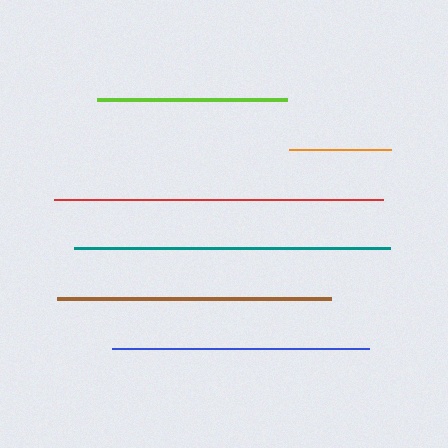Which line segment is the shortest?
The orange line is the shortest at approximately 102 pixels.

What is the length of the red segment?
The red segment is approximately 329 pixels long.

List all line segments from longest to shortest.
From longest to shortest: red, teal, brown, blue, lime, orange.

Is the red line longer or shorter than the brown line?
The red line is longer than the brown line.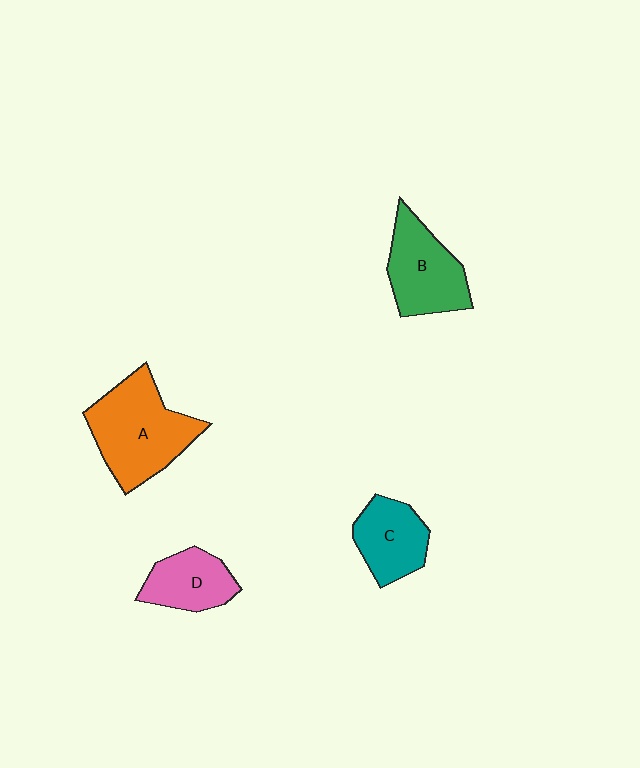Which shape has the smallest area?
Shape D (pink).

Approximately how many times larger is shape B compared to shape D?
Approximately 1.3 times.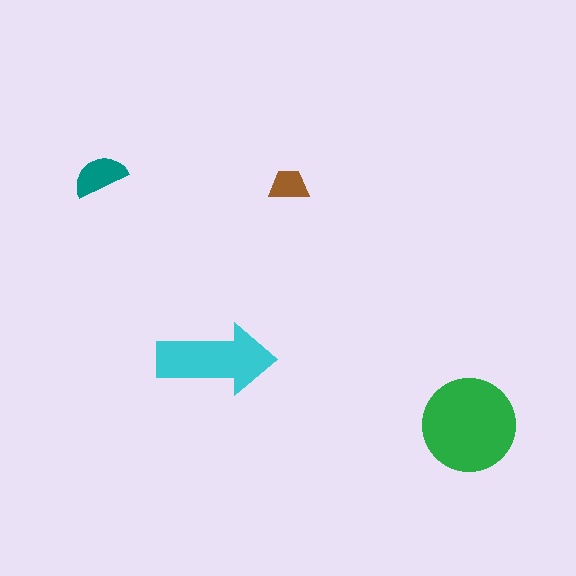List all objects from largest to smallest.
The green circle, the cyan arrow, the teal semicircle, the brown trapezoid.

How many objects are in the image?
There are 4 objects in the image.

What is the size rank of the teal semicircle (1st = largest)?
3rd.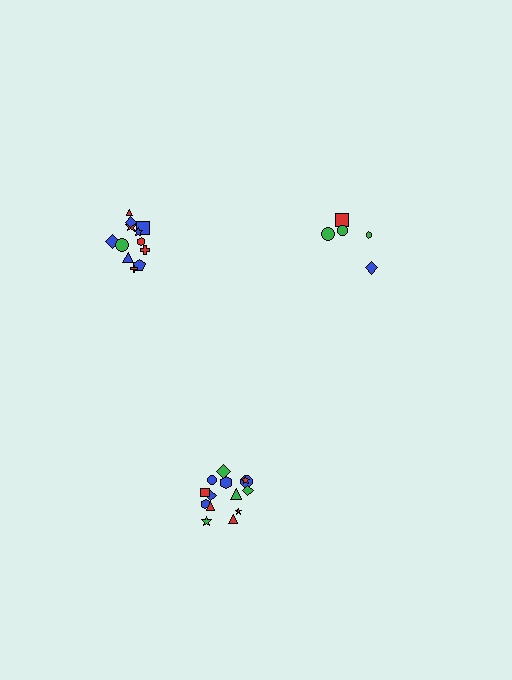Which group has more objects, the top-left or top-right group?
The top-left group.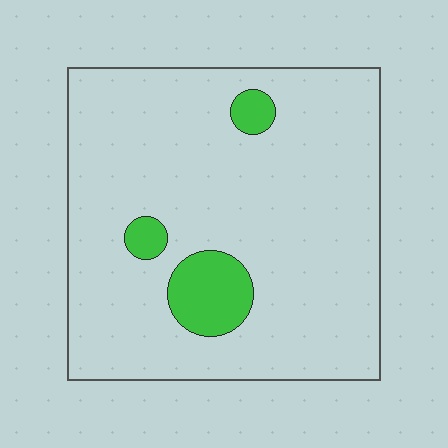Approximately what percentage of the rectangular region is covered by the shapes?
Approximately 10%.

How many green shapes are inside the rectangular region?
3.